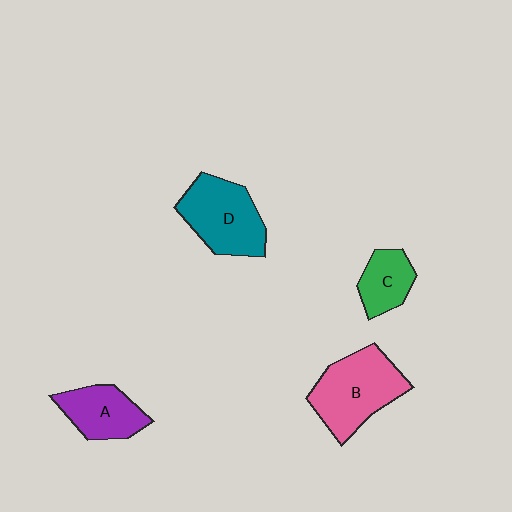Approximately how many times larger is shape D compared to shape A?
Approximately 1.4 times.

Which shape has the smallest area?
Shape C (green).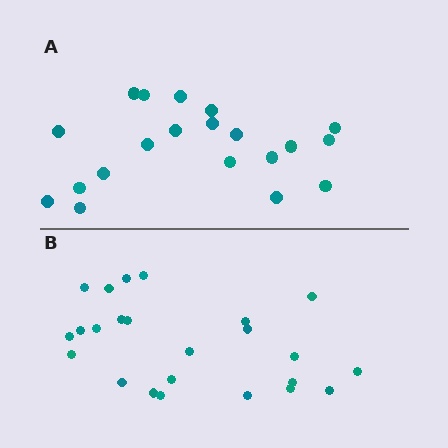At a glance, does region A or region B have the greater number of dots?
Region B (the bottom region) has more dots.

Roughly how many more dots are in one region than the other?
Region B has about 4 more dots than region A.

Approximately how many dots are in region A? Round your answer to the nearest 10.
About 20 dots.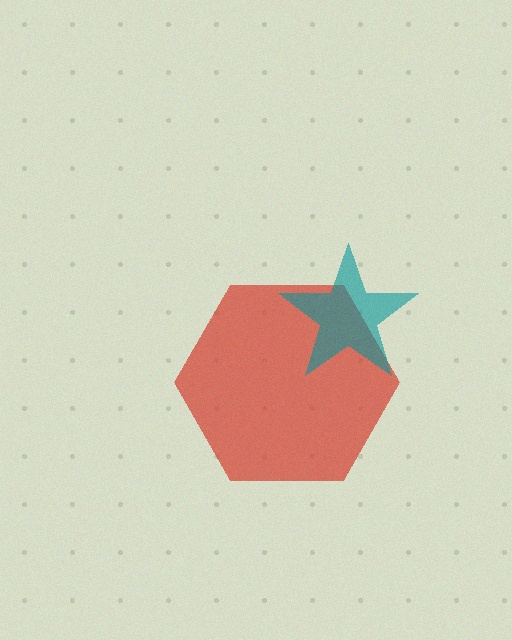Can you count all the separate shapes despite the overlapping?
Yes, there are 2 separate shapes.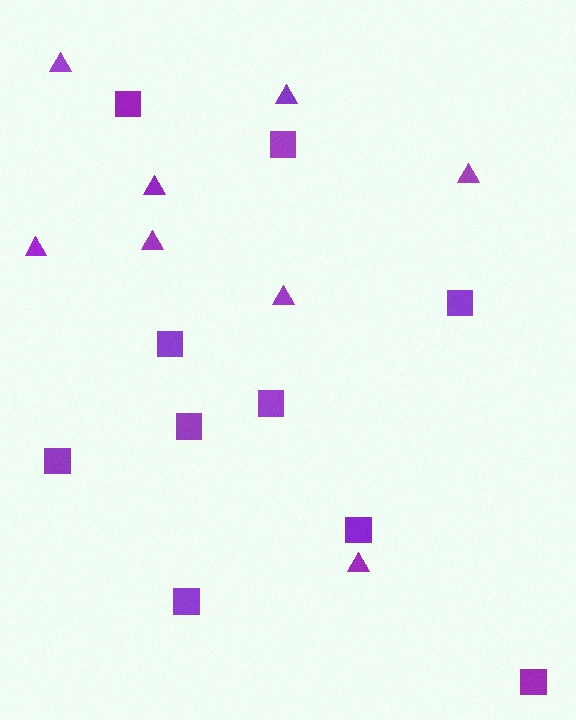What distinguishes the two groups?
There are 2 groups: one group of squares (10) and one group of triangles (8).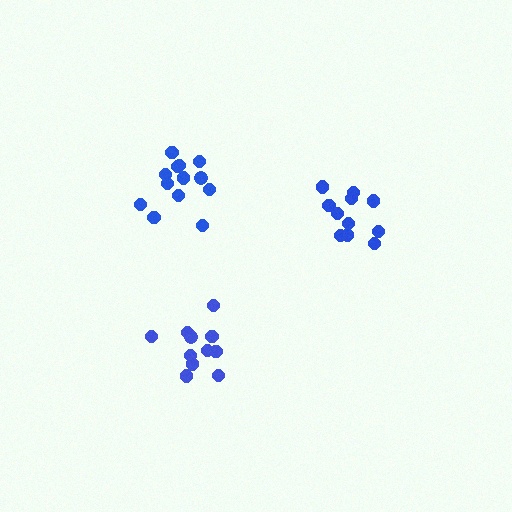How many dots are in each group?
Group 1: 13 dots, Group 2: 11 dots, Group 3: 11 dots (35 total).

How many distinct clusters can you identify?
There are 3 distinct clusters.